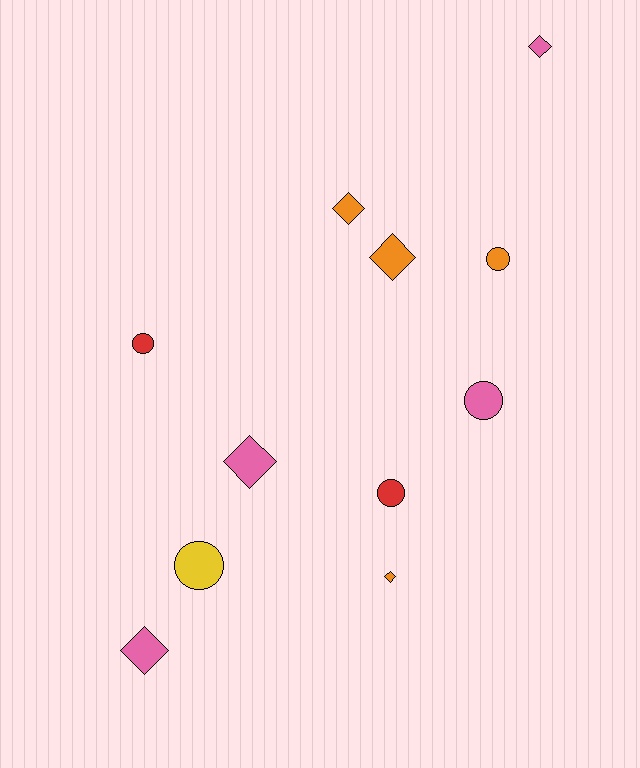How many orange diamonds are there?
There are 3 orange diamonds.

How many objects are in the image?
There are 11 objects.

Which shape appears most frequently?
Diamond, with 6 objects.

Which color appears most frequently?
Orange, with 4 objects.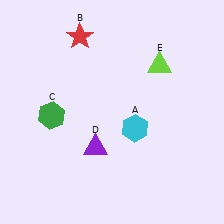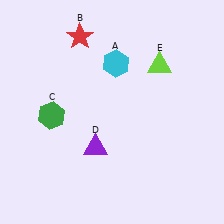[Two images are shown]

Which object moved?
The cyan hexagon (A) moved up.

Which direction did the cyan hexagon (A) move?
The cyan hexagon (A) moved up.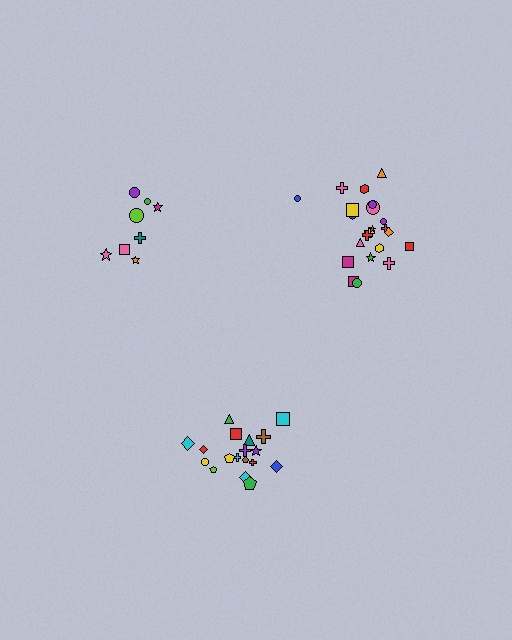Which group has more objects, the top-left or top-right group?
The top-right group.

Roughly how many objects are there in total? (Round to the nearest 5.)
Roughly 50 objects in total.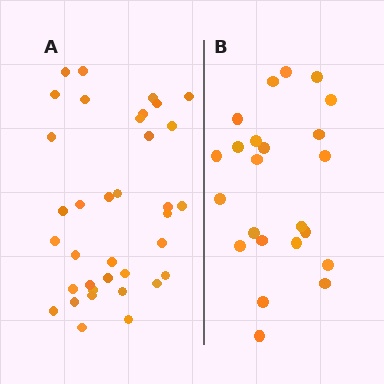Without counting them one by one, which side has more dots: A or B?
Region A (the left region) has more dots.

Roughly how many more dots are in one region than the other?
Region A has approximately 15 more dots than region B.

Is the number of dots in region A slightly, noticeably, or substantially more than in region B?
Region A has substantially more. The ratio is roughly 1.6 to 1.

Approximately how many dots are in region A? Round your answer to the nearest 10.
About 40 dots. (The exact count is 36, which rounds to 40.)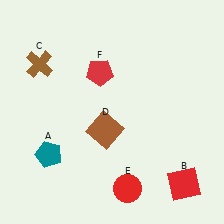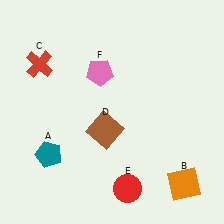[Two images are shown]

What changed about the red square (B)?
In Image 1, B is red. In Image 2, it changed to orange.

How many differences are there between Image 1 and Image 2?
There are 3 differences between the two images.